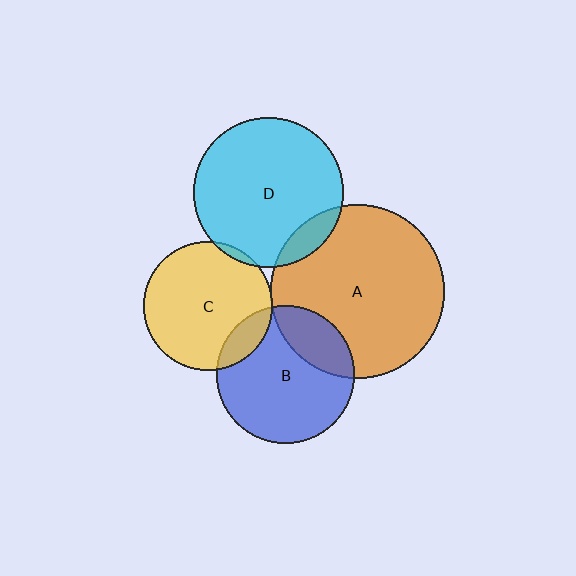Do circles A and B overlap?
Yes.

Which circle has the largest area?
Circle A (orange).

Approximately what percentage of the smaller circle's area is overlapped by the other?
Approximately 25%.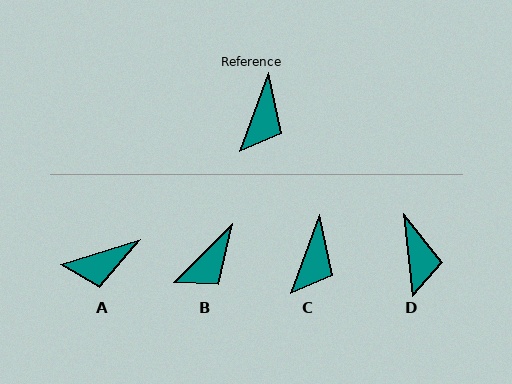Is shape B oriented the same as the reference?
No, it is off by about 24 degrees.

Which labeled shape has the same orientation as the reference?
C.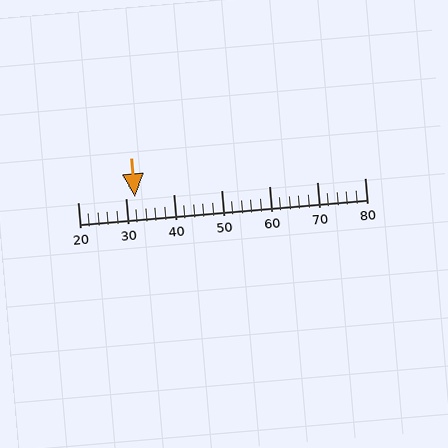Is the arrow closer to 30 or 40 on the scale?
The arrow is closer to 30.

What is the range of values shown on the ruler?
The ruler shows values from 20 to 80.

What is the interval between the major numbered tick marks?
The major tick marks are spaced 10 units apart.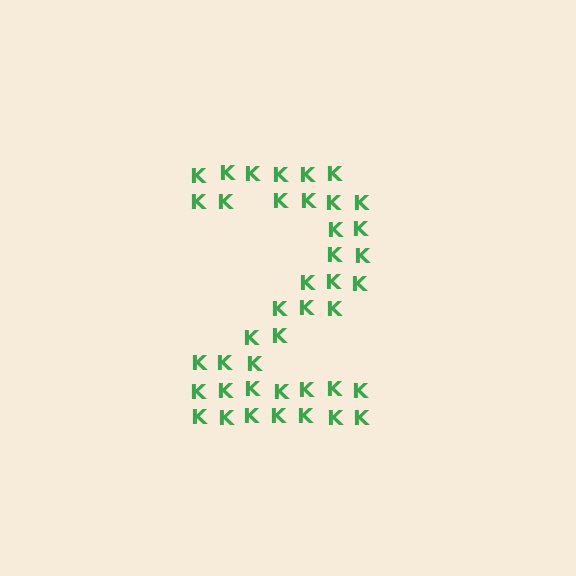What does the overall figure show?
The overall figure shows the digit 2.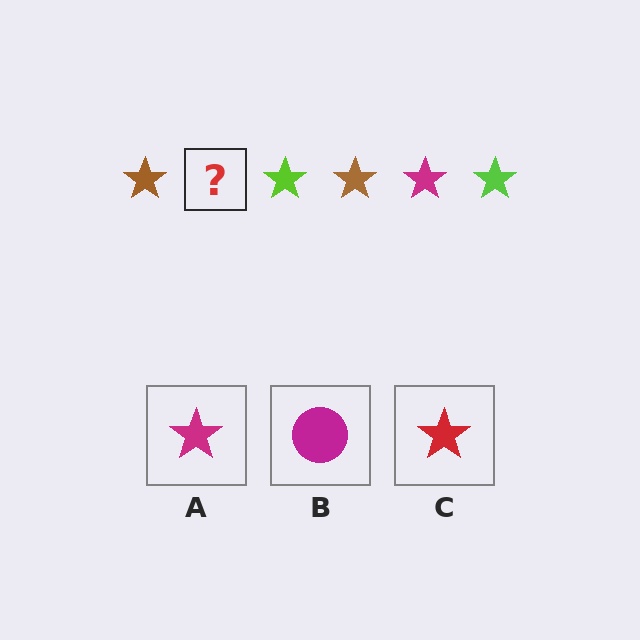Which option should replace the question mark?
Option A.